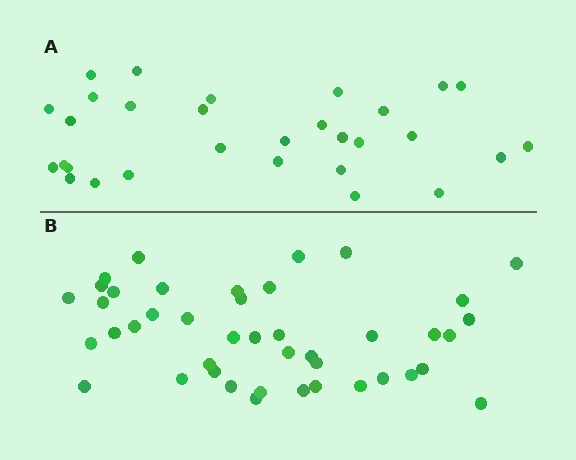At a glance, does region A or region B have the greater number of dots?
Region B (the bottom region) has more dots.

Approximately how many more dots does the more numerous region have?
Region B has approximately 15 more dots than region A.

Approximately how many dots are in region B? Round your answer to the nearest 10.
About 40 dots. (The exact count is 43, which rounds to 40.)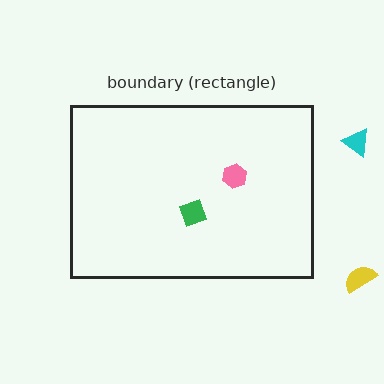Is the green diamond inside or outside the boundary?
Inside.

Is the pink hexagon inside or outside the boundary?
Inside.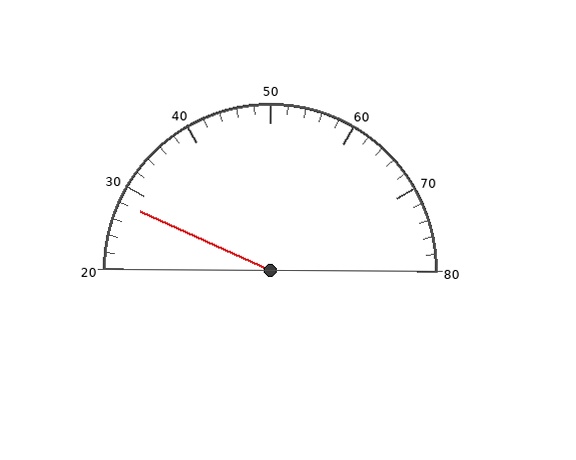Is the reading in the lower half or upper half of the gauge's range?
The reading is in the lower half of the range (20 to 80).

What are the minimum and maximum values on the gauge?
The gauge ranges from 20 to 80.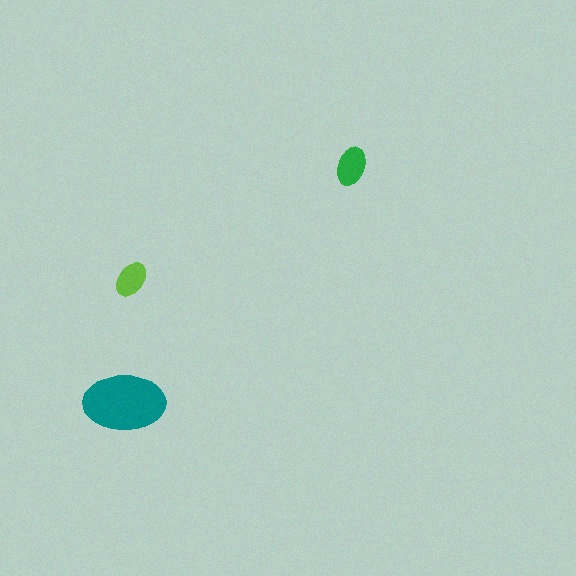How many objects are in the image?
There are 3 objects in the image.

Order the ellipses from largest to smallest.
the teal one, the green one, the lime one.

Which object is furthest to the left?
The teal ellipse is leftmost.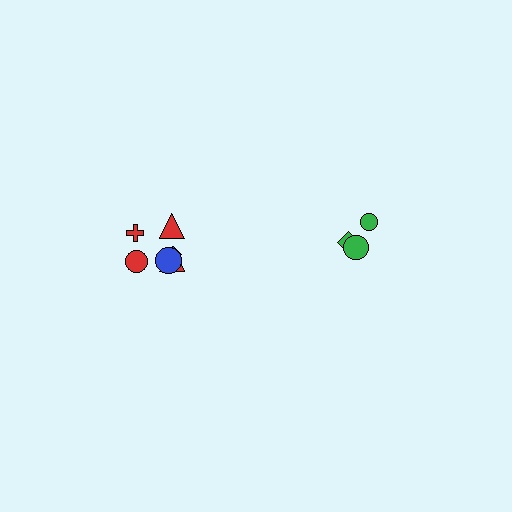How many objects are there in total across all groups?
There are 9 objects.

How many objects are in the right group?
There are 3 objects.